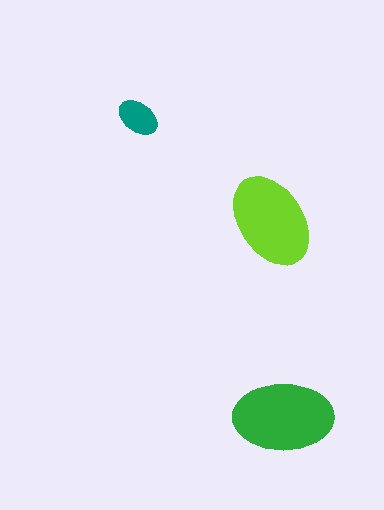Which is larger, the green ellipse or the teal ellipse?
The green one.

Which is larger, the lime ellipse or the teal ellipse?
The lime one.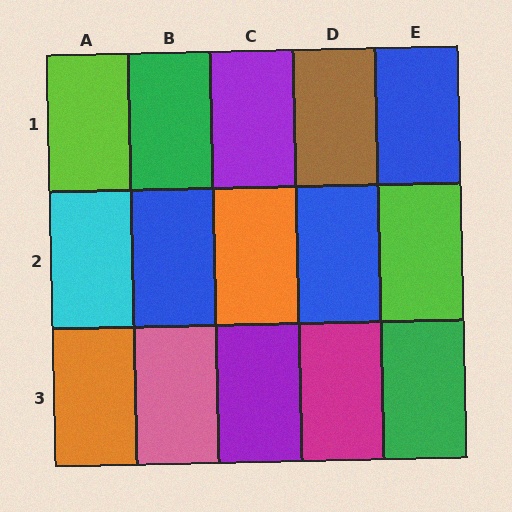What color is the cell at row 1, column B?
Green.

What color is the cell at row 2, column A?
Cyan.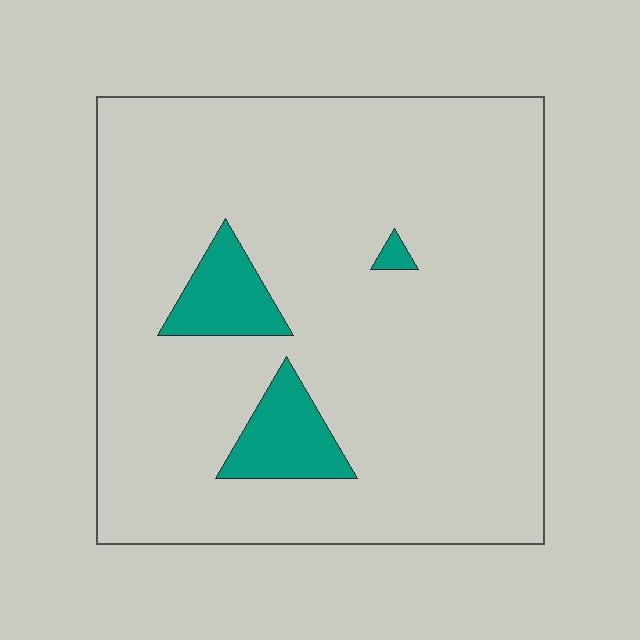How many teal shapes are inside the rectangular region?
3.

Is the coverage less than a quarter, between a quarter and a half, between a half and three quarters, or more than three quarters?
Less than a quarter.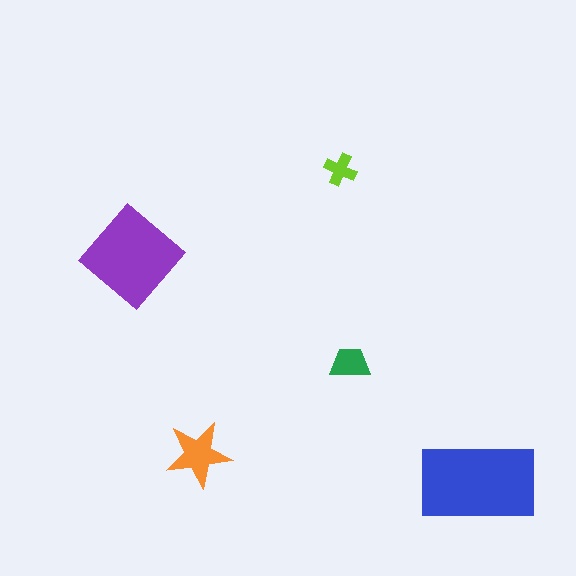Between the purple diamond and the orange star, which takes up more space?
The purple diamond.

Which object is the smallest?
The lime cross.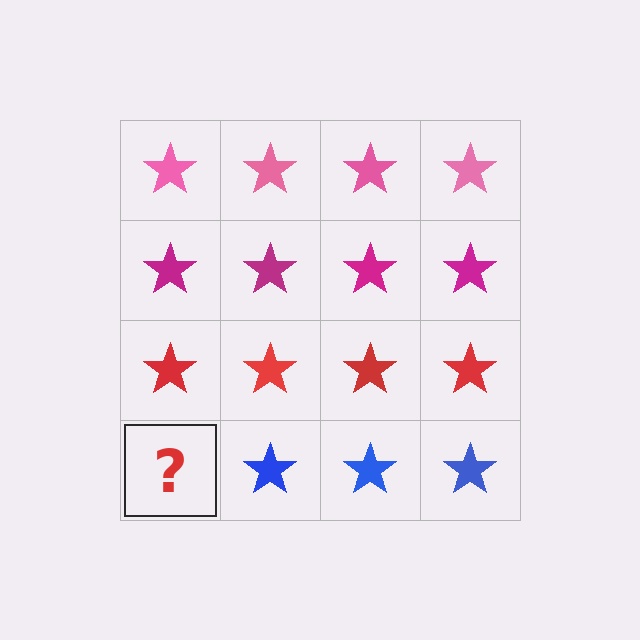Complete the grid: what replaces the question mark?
The question mark should be replaced with a blue star.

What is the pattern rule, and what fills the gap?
The rule is that each row has a consistent color. The gap should be filled with a blue star.